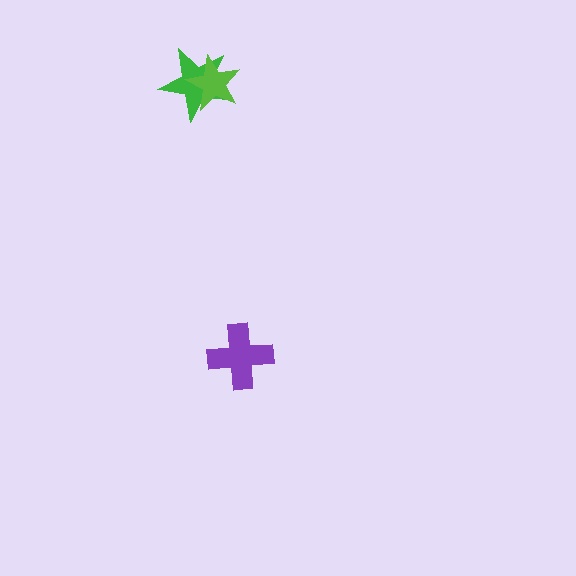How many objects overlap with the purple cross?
0 objects overlap with the purple cross.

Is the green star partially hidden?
Yes, it is partially covered by another shape.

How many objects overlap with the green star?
1 object overlaps with the green star.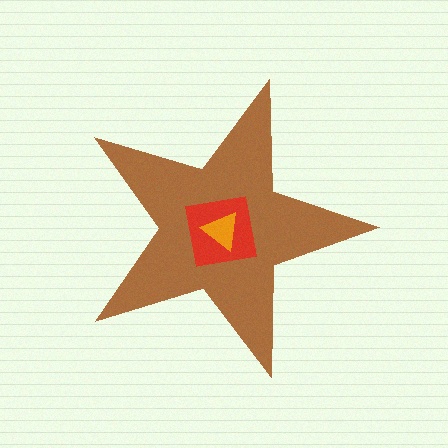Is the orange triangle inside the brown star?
Yes.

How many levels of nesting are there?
3.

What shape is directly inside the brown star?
The red square.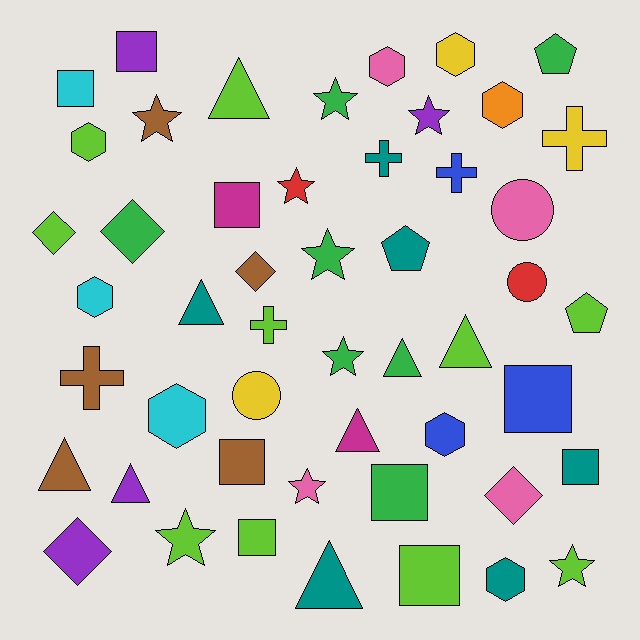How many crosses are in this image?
There are 5 crosses.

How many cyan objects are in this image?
There are 3 cyan objects.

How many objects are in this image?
There are 50 objects.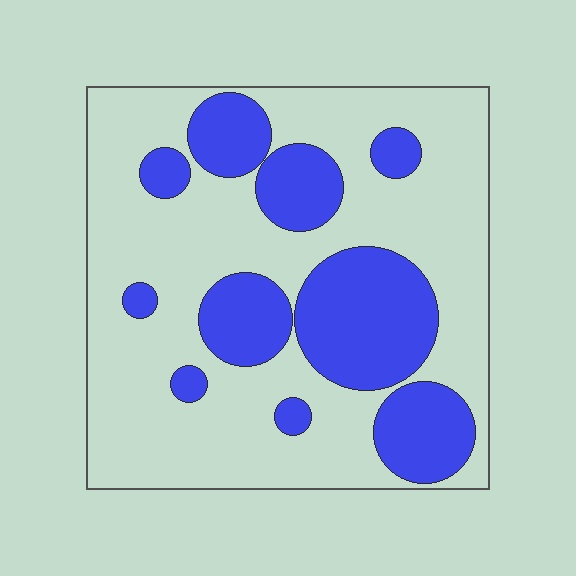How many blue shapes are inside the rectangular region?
10.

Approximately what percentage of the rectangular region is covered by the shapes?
Approximately 30%.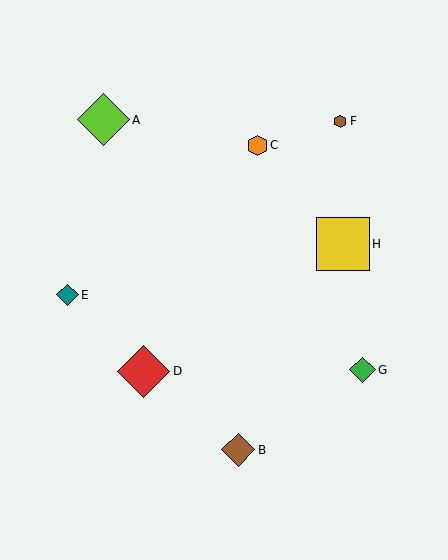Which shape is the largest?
The yellow square (labeled H) is the largest.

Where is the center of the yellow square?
The center of the yellow square is at (343, 244).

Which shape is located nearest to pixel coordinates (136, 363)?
The red diamond (labeled D) at (144, 371) is nearest to that location.